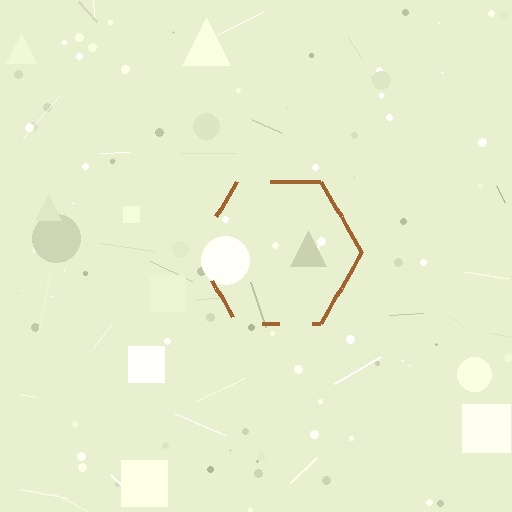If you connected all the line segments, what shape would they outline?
They would outline a hexagon.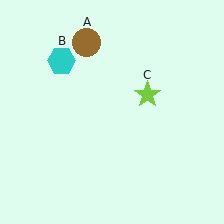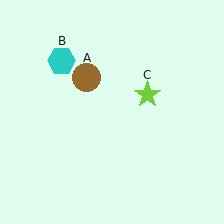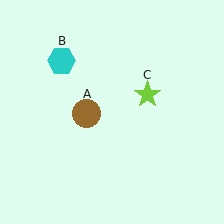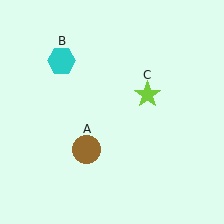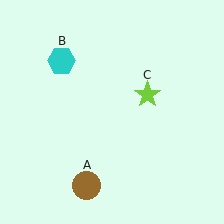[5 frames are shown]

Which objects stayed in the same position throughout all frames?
Cyan hexagon (object B) and lime star (object C) remained stationary.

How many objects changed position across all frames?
1 object changed position: brown circle (object A).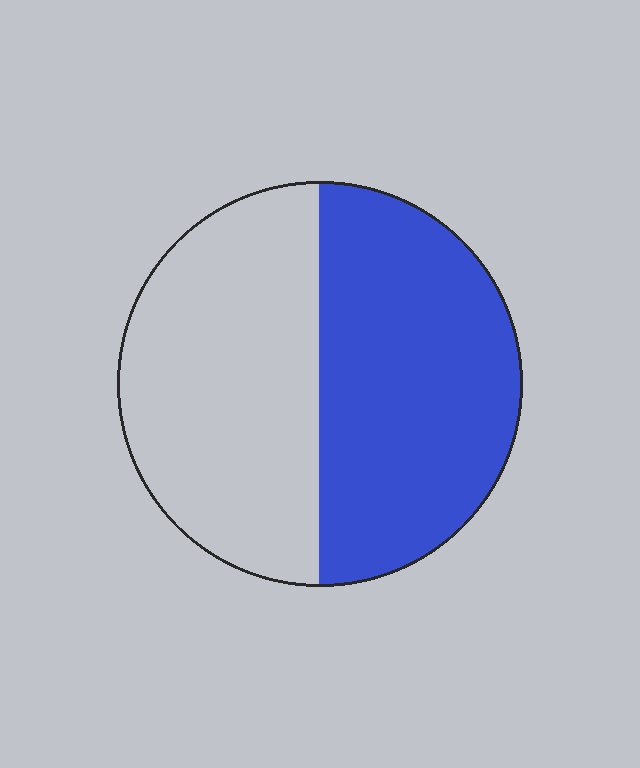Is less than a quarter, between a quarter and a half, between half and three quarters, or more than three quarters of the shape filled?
Between half and three quarters.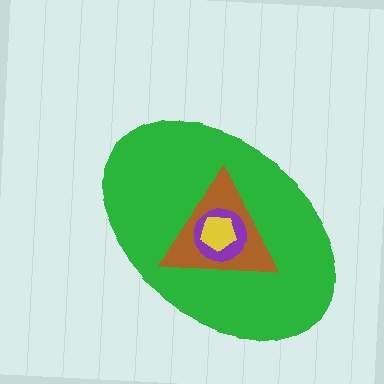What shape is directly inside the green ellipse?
The brown triangle.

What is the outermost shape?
The green ellipse.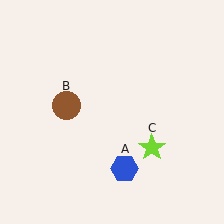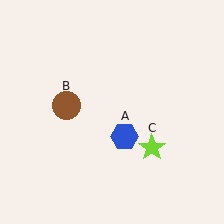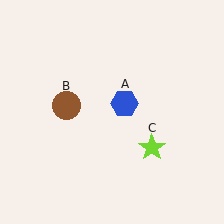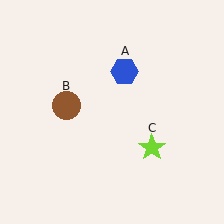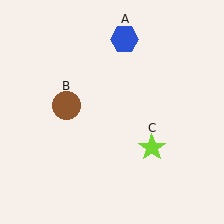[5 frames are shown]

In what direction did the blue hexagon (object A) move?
The blue hexagon (object A) moved up.